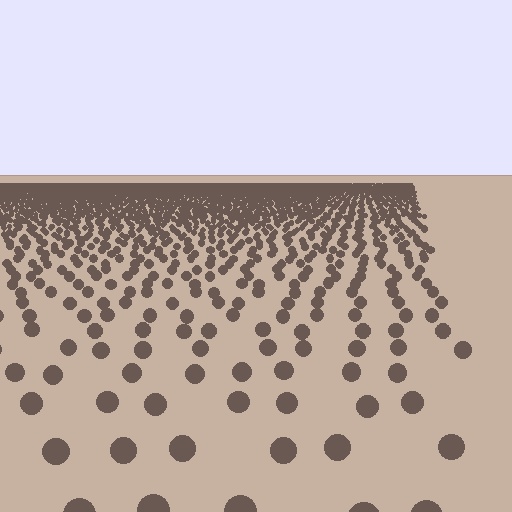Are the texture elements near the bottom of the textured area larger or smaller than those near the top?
Larger. Near the bottom, elements are closer to the viewer and appear at a bigger on-screen size.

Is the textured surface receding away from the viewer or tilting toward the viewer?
The surface is receding away from the viewer. Texture elements get smaller and denser toward the top.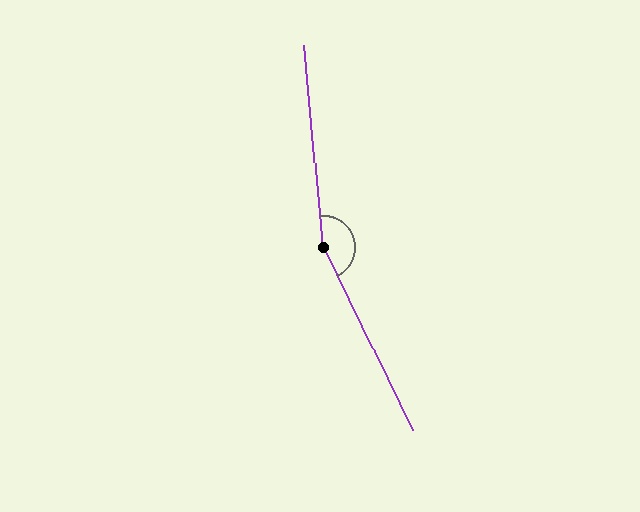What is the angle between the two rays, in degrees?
Approximately 160 degrees.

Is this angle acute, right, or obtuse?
It is obtuse.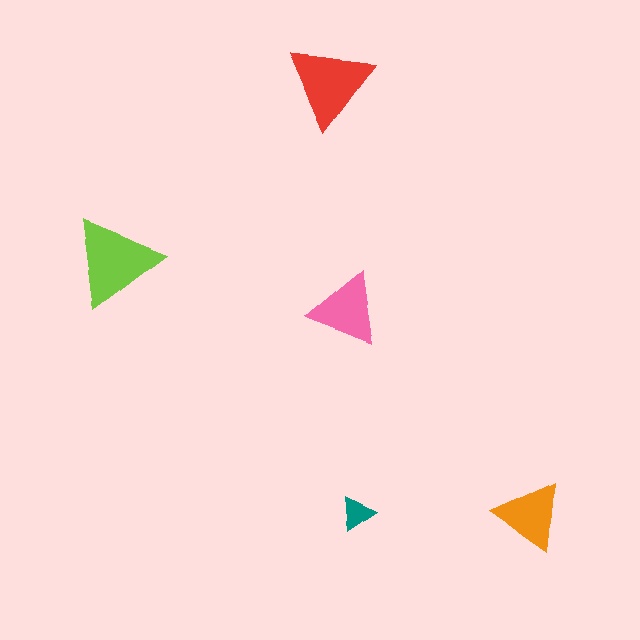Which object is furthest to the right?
The orange triangle is rightmost.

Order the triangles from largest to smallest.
the lime one, the red one, the pink one, the orange one, the teal one.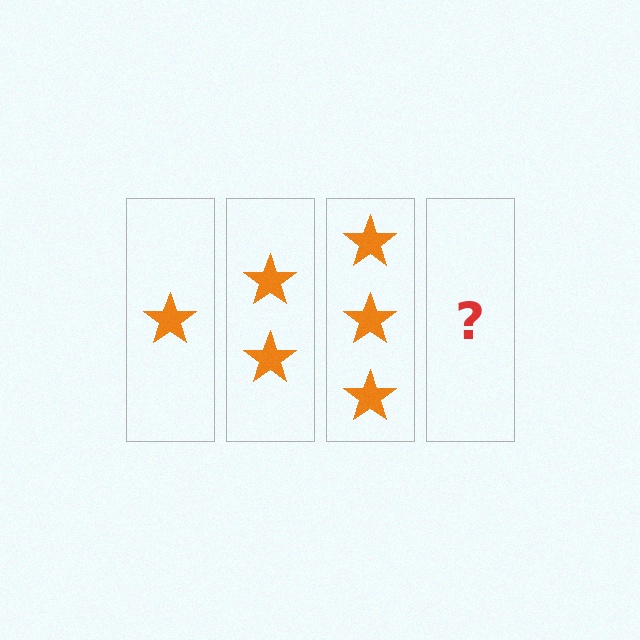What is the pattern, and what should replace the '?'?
The pattern is that each step adds one more star. The '?' should be 4 stars.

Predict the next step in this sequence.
The next step is 4 stars.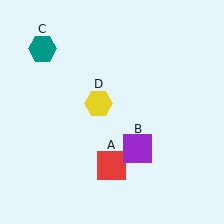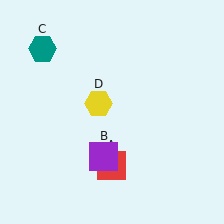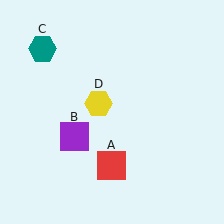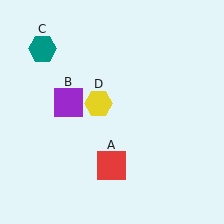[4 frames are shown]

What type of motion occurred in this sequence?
The purple square (object B) rotated clockwise around the center of the scene.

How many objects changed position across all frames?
1 object changed position: purple square (object B).